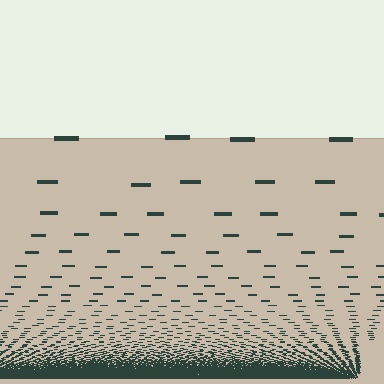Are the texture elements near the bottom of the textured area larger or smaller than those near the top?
Smaller. The gradient is inverted — elements near the bottom are smaller and denser.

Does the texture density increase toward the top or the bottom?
Density increases toward the bottom.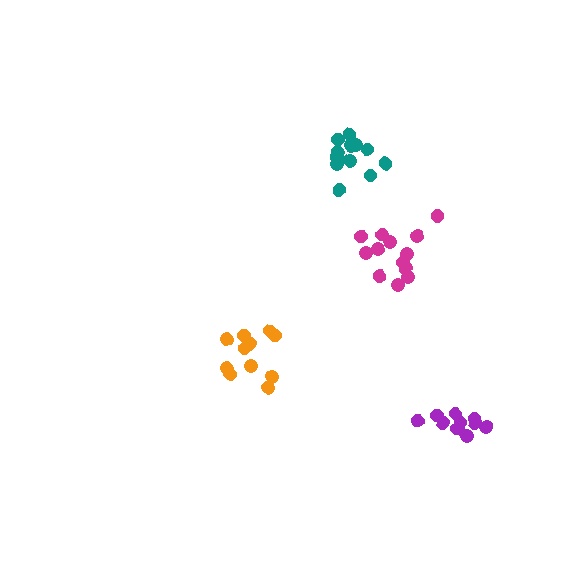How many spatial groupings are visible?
There are 4 spatial groupings.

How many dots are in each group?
Group 1: 13 dots, Group 2: 11 dots, Group 3: 13 dots, Group 4: 11 dots (48 total).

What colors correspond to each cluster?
The clusters are colored: teal, purple, magenta, orange.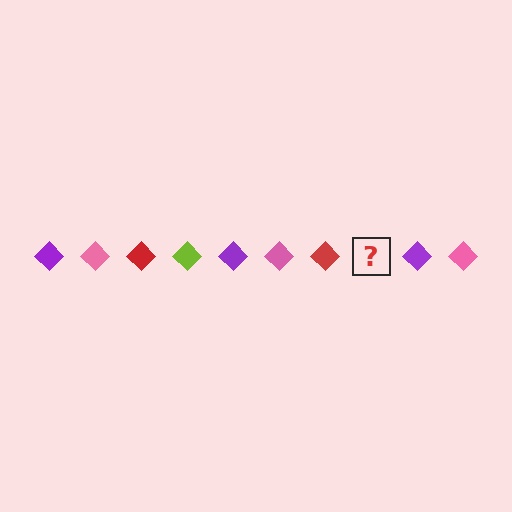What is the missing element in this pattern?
The missing element is a lime diamond.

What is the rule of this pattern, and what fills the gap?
The rule is that the pattern cycles through purple, pink, red, lime diamonds. The gap should be filled with a lime diamond.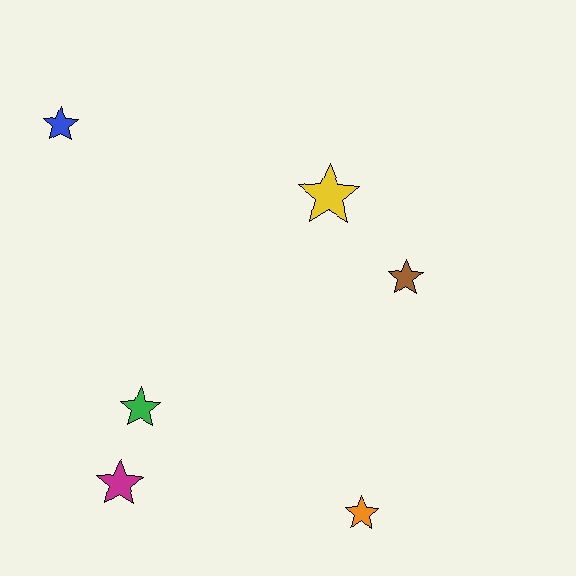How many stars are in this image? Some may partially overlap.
There are 6 stars.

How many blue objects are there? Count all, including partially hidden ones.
There is 1 blue object.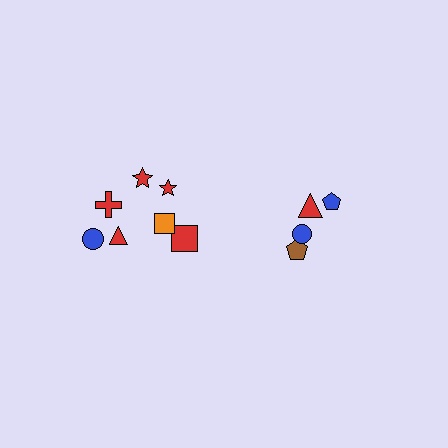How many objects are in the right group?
There are 4 objects.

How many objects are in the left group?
There are 7 objects.